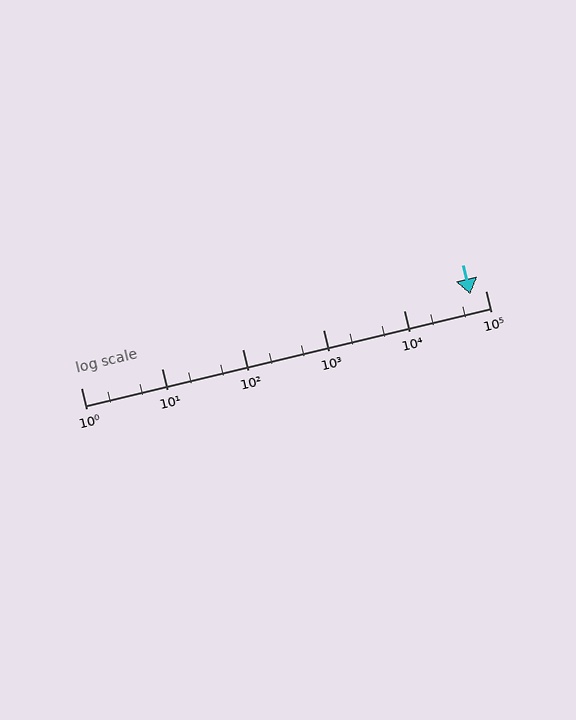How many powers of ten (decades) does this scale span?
The scale spans 5 decades, from 1 to 100000.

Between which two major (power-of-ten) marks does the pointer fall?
The pointer is between 10000 and 100000.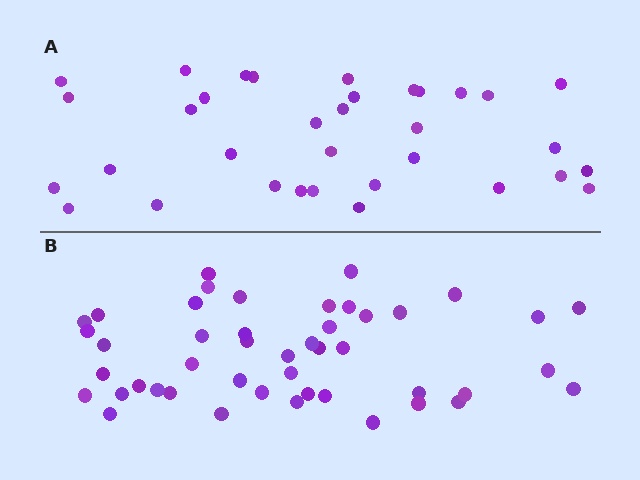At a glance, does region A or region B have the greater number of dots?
Region B (the bottom region) has more dots.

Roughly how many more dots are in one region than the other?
Region B has roughly 12 or so more dots than region A.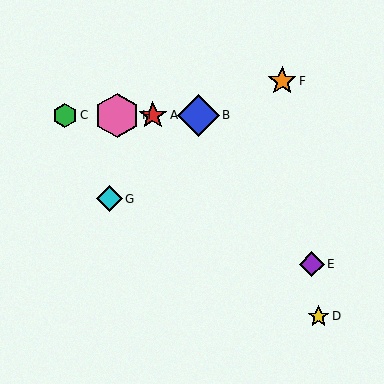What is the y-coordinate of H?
Object H is at y≈115.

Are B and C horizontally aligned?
Yes, both are at y≈115.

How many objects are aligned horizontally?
4 objects (A, B, C, H) are aligned horizontally.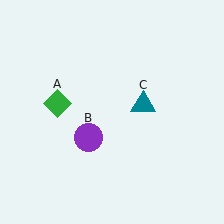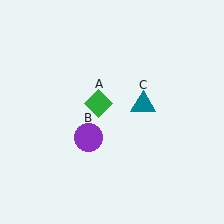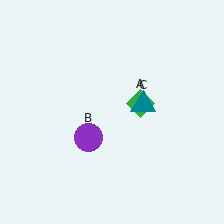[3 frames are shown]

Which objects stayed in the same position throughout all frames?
Purple circle (object B) and teal triangle (object C) remained stationary.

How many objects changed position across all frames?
1 object changed position: green diamond (object A).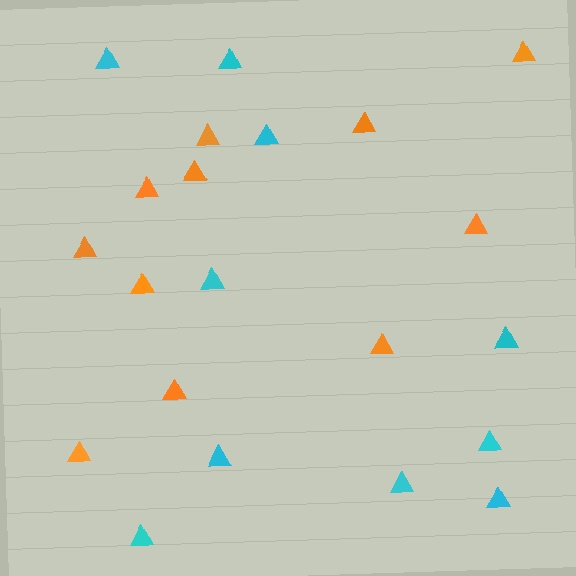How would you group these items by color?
There are 2 groups: one group of cyan triangles (10) and one group of orange triangles (11).